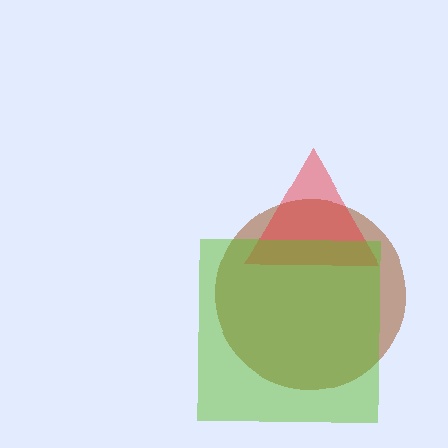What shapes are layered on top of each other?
The layered shapes are: a brown circle, a red triangle, a lime square.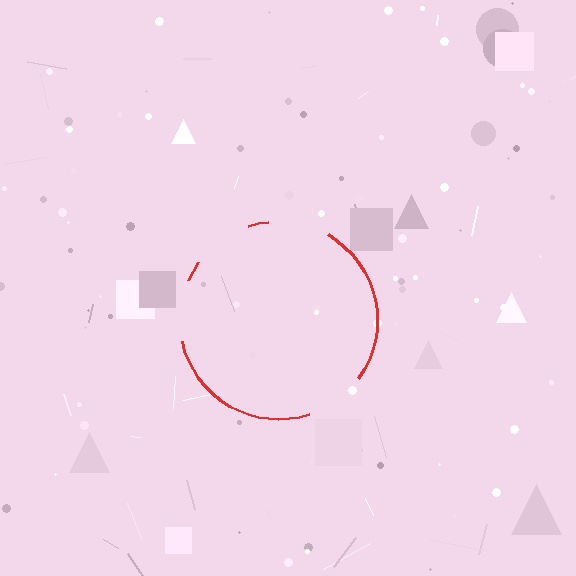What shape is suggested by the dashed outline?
The dashed outline suggests a circle.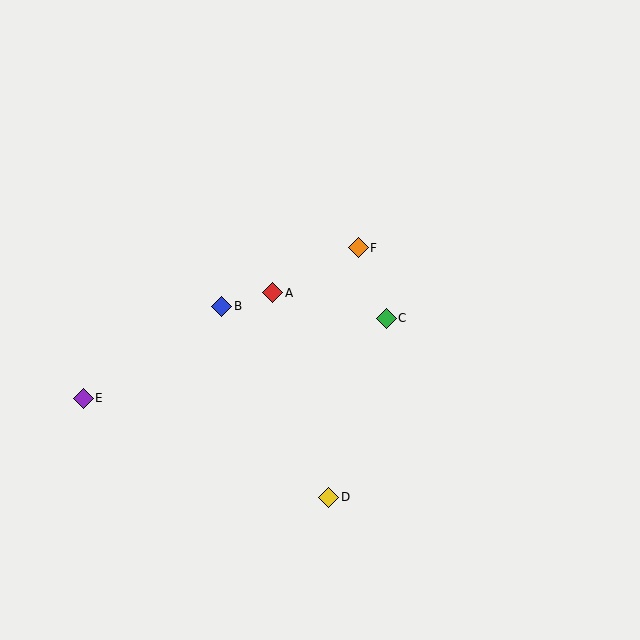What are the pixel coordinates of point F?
Point F is at (358, 248).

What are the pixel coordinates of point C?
Point C is at (386, 318).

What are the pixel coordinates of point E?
Point E is at (83, 398).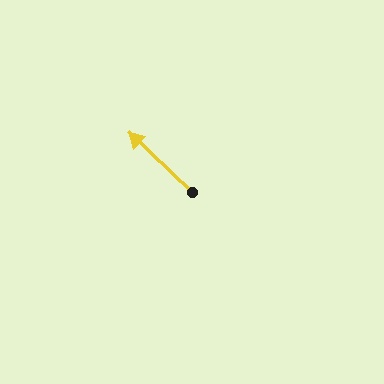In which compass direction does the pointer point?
Northwest.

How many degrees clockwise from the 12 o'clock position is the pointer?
Approximately 313 degrees.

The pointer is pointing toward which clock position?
Roughly 10 o'clock.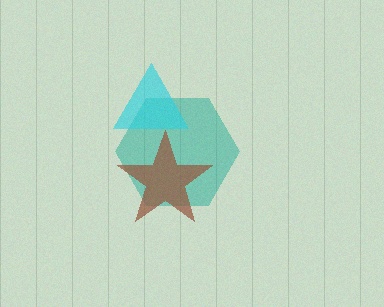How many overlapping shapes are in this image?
There are 3 overlapping shapes in the image.